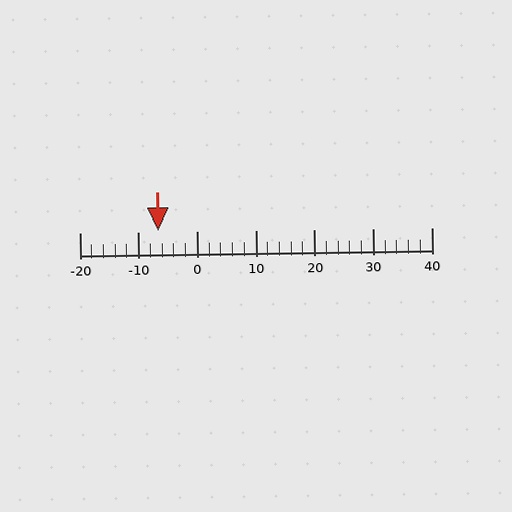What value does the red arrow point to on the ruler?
The red arrow points to approximately -7.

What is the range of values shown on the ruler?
The ruler shows values from -20 to 40.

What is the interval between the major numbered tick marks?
The major tick marks are spaced 10 units apart.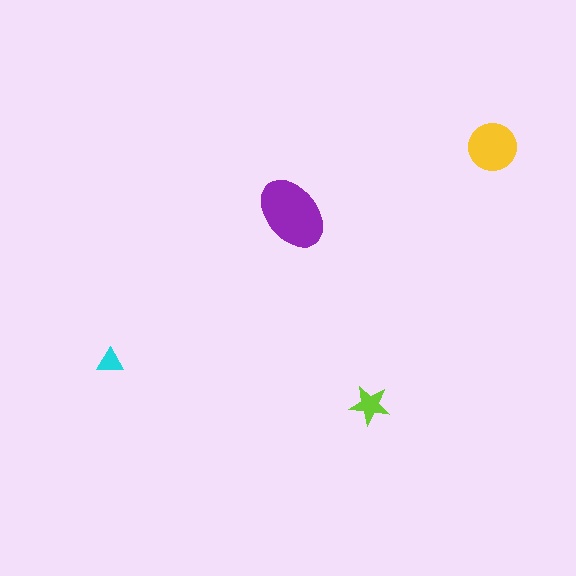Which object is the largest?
The purple ellipse.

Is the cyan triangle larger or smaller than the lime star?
Smaller.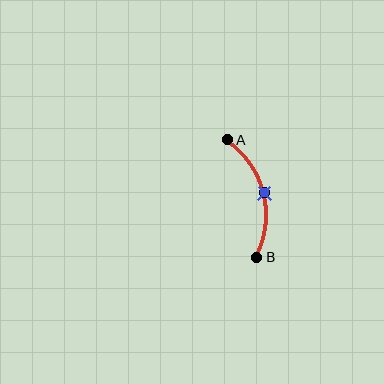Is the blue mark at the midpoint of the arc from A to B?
Yes. The blue mark lies on the arc at equal arc-length from both A and B — it is the arc midpoint.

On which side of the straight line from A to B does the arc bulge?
The arc bulges to the right of the straight line connecting A and B.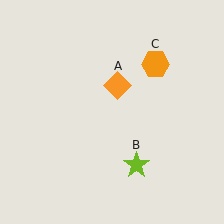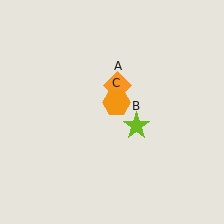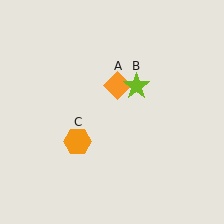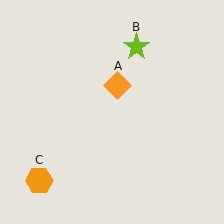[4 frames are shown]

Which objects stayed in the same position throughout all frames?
Orange diamond (object A) remained stationary.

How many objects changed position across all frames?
2 objects changed position: lime star (object B), orange hexagon (object C).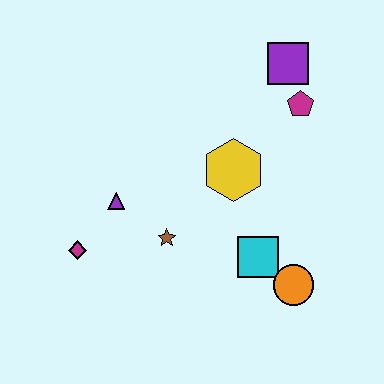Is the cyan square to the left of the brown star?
No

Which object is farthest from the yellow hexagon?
The magenta diamond is farthest from the yellow hexagon.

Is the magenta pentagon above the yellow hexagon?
Yes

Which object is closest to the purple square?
The magenta pentagon is closest to the purple square.